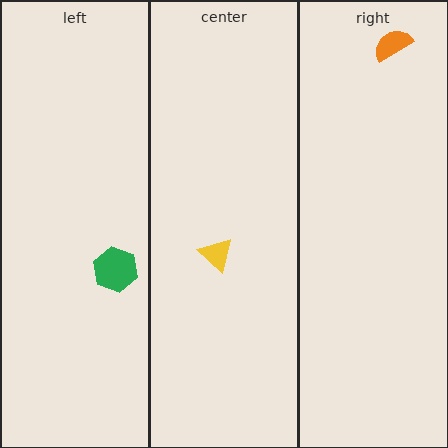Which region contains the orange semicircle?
The right region.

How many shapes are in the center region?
1.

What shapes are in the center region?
The yellow triangle.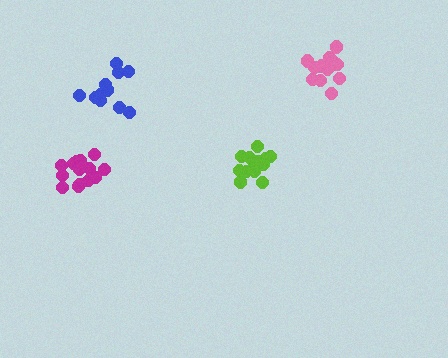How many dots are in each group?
Group 1: 15 dots, Group 2: 13 dots, Group 3: 15 dots, Group 4: 12 dots (55 total).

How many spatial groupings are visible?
There are 4 spatial groupings.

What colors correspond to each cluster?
The clusters are colored: magenta, lime, pink, blue.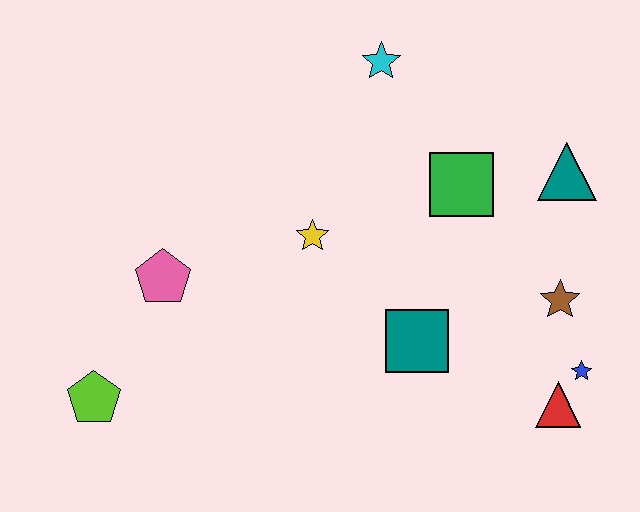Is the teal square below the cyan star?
Yes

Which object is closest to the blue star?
The red triangle is closest to the blue star.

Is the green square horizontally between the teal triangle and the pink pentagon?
Yes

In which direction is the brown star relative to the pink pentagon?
The brown star is to the right of the pink pentagon.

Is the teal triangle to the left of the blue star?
Yes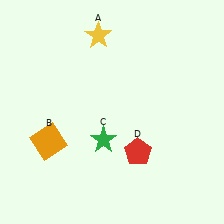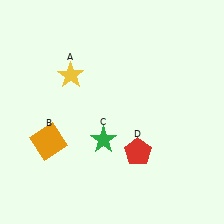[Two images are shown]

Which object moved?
The yellow star (A) moved down.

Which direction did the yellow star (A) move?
The yellow star (A) moved down.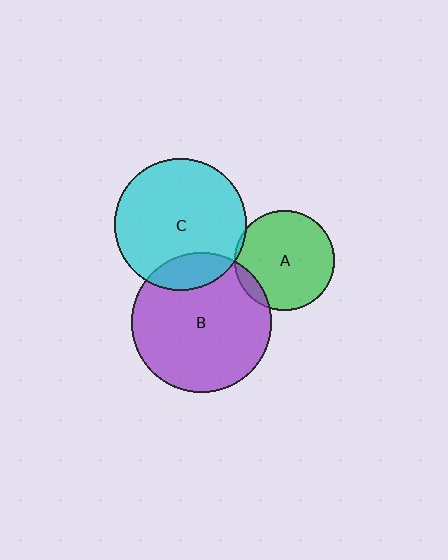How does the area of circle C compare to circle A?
Approximately 1.7 times.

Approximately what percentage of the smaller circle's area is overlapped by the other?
Approximately 10%.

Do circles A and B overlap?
Yes.